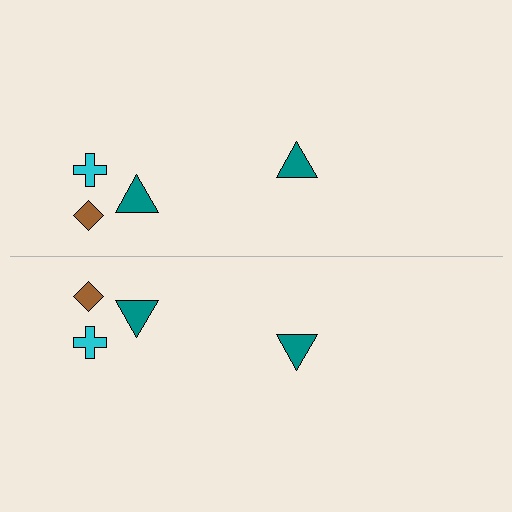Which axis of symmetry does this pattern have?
The pattern has a horizontal axis of symmetry running through the center of the image.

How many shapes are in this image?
There are 8 shapes in this image.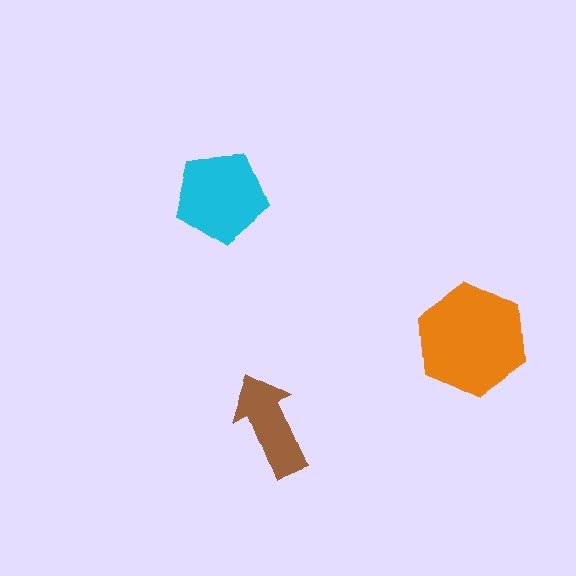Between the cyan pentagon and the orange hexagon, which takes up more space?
The orange hexagon.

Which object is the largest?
The orange hexagon.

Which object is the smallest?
The brown arrow.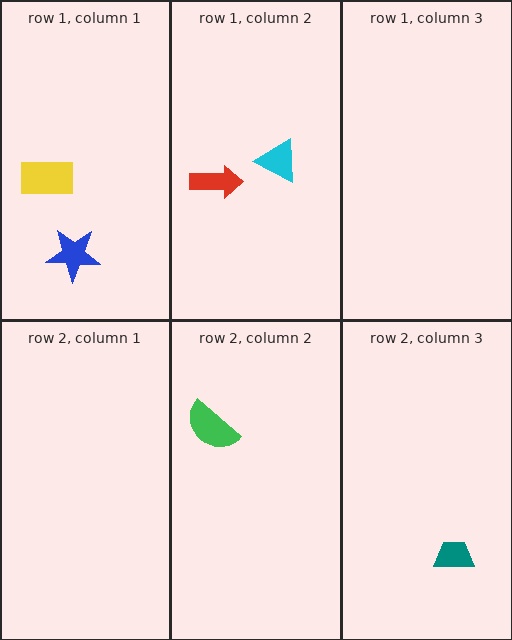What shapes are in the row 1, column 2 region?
The red arrow, the cyan triangle.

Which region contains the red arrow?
The row 1, column 2 region.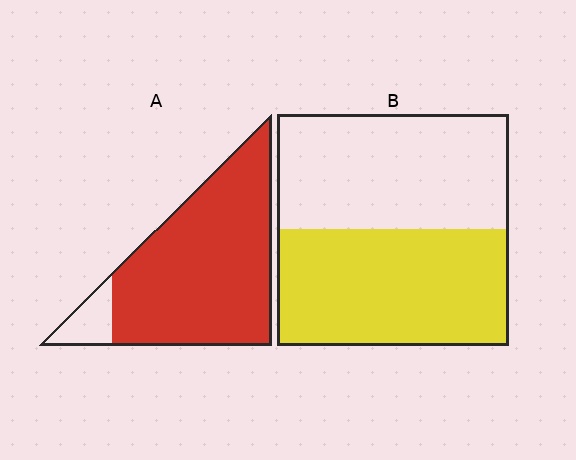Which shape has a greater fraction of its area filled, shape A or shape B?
Shape A.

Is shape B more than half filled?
Roughly half.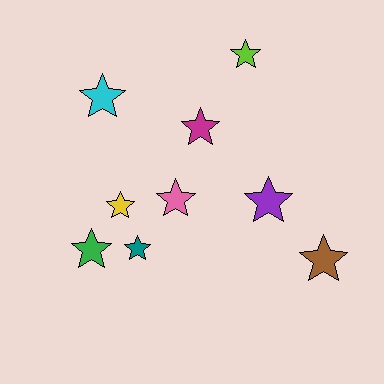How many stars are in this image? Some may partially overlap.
There are 9 stars.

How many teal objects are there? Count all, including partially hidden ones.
There is 1 teal object.